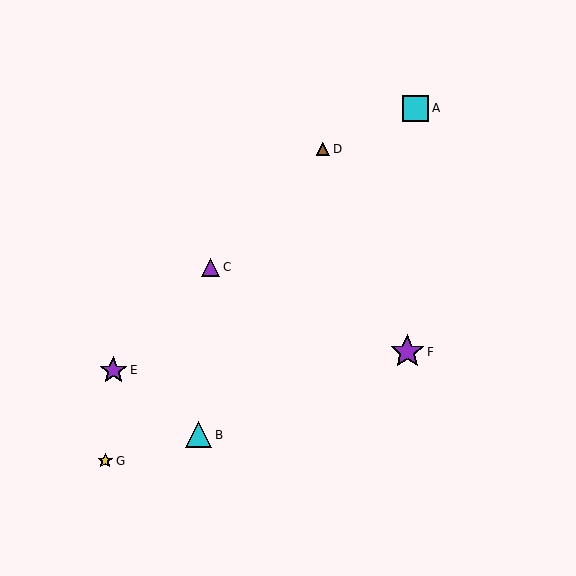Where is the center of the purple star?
The center of the purple star is at (113, 370).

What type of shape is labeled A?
Shape A is a cyan square.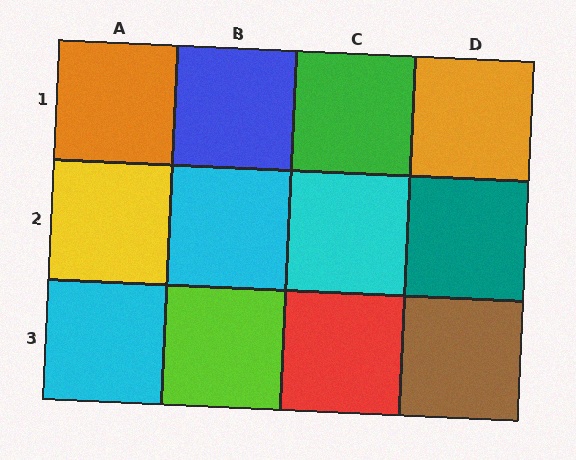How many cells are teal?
1 cell is teal.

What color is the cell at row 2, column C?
Cyan.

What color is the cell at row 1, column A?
Orange.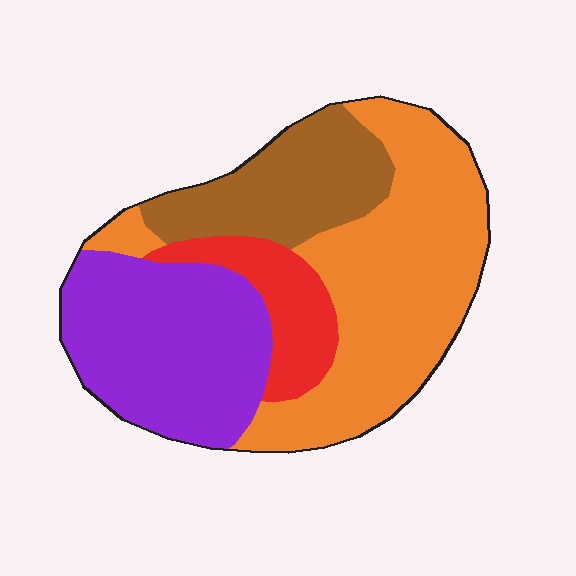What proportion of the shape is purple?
Purple takes up about one third (1/3) of the shape.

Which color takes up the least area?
Red, at roughly 10%.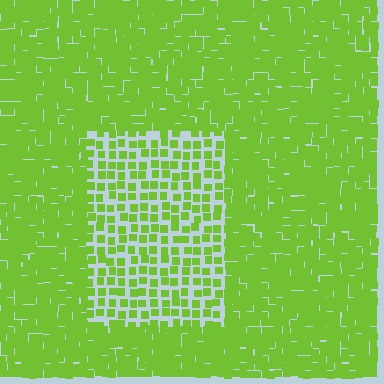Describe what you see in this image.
The image contains small lime elements arranged at two different densities. A rectangle-shaped region is visible where the elements are less densely packed than the surrounding area.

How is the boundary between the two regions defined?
The boundary is defined by a change in element density (approximately 2.1x ratio). All elements are the same color, size, and shape.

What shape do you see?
I see a rectangle.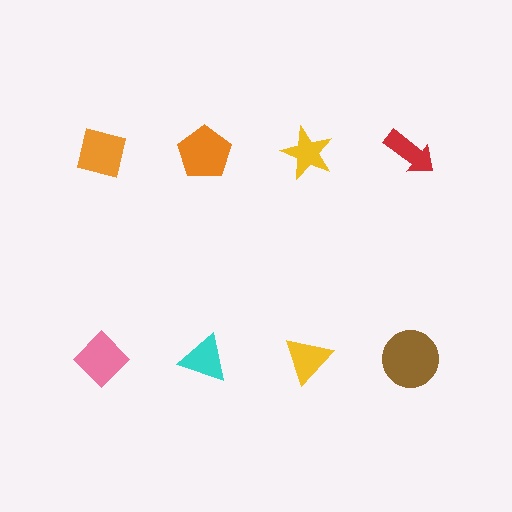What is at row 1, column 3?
A yellow star.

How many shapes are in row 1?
4 shapes.